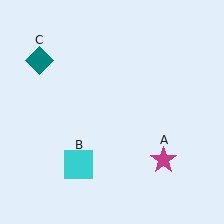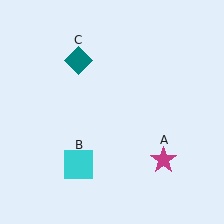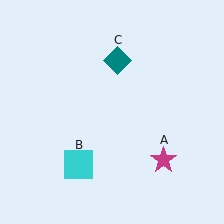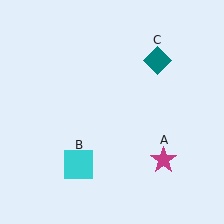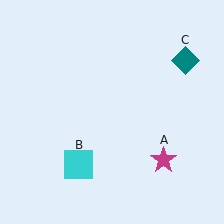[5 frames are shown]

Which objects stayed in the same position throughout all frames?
Magenta star (object A) and cyan square (object B) remained stationary.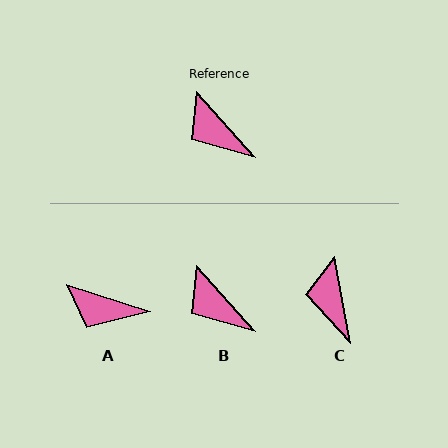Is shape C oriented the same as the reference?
No, it is off by about 31 degrees.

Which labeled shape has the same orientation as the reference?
B.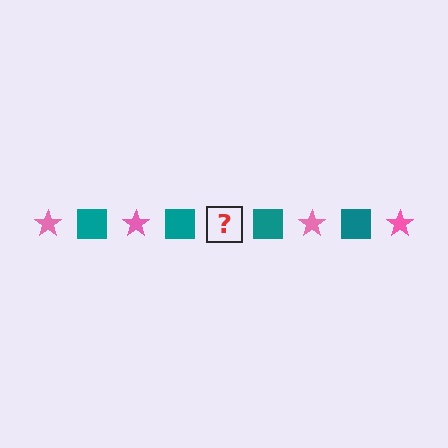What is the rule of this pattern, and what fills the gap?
The rule is that the pattern alternates between pink star and teal square. The gap should be filled with a pink star.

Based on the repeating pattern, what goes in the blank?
The blank should be a pink star.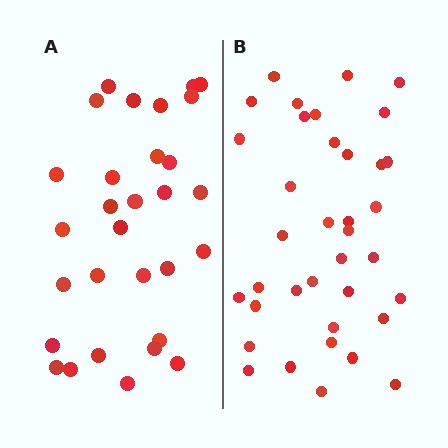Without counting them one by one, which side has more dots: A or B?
Region B (the right region) has more dots.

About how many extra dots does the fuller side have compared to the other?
Region B has roughly 8 or so more dots than region A.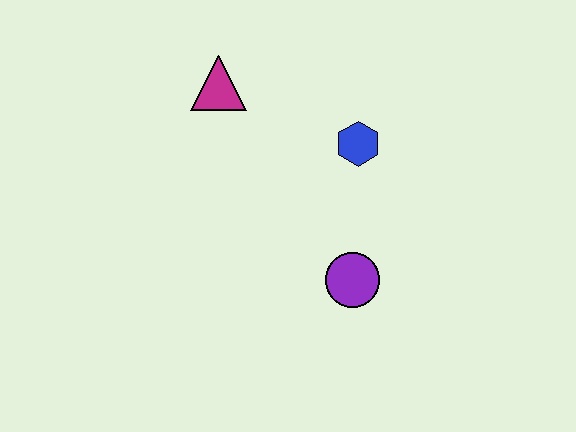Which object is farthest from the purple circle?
The magenta triangle is farthest from the purple circle.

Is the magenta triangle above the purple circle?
Yes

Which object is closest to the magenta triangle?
The blue hexagon is closest to the magenta triangle.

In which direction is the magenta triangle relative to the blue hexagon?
The magenta triangle is to the left of the blue hexagon.